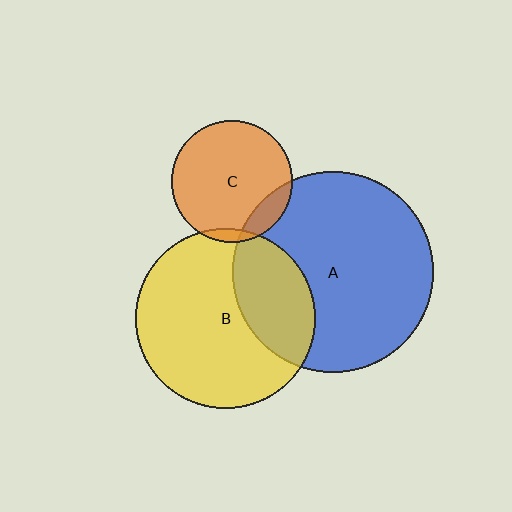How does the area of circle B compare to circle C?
Approximately 2.2 times.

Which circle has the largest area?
Circle A (blue).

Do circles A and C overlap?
Yes.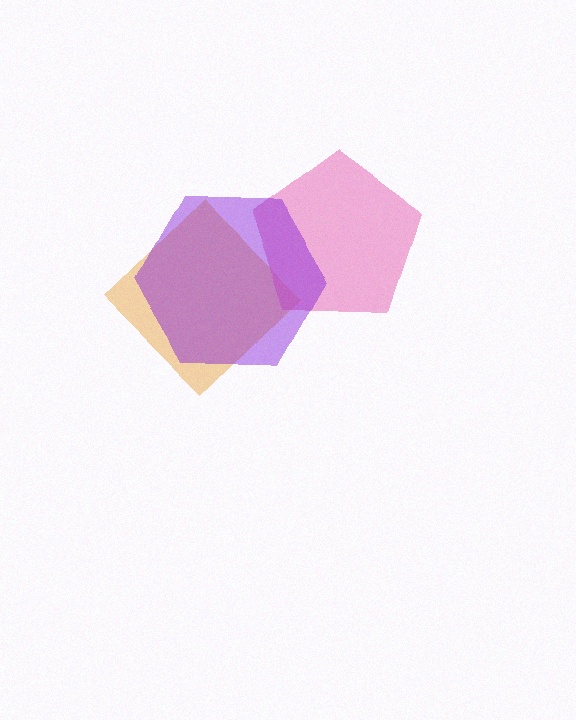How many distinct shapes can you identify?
There are 3 distinct shapes: an orange diamond, a pink pentagon, a purple hexagon.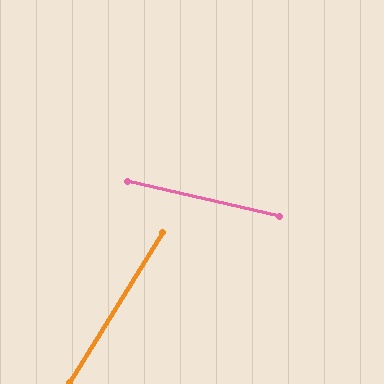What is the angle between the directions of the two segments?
Approximately 71 degrees.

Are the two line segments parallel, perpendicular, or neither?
Neither parallel nor perpendicular — they differ by about 71°.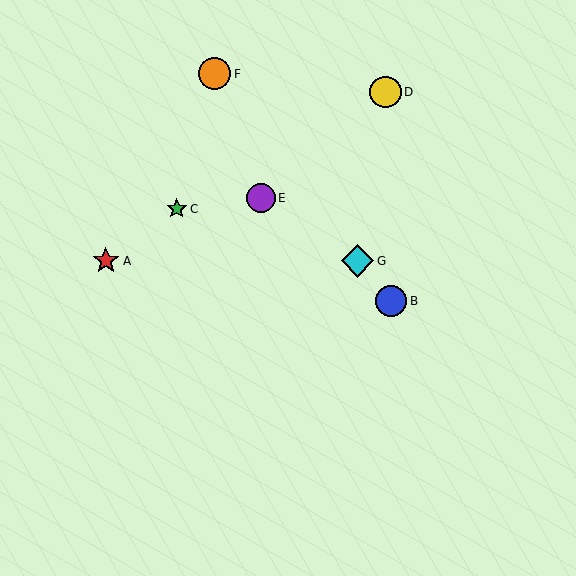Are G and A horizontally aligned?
Yes, both are at y≈261.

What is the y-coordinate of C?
Object C is at y≈209.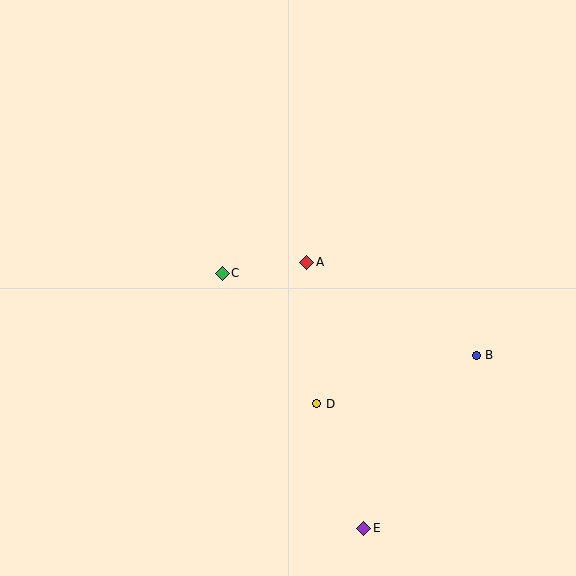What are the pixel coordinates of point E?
Point E is at (364, 528).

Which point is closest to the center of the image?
Point A at (307, 262) is closest to the center.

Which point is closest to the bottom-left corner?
Point D is closest to the bottom-left corner.